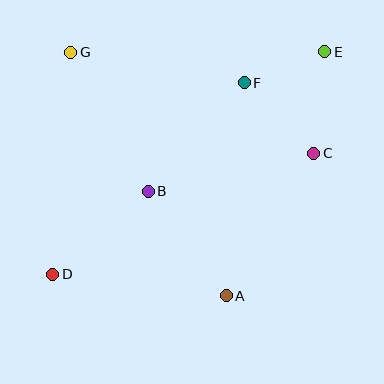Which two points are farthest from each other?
Points D and E are farthest from each other.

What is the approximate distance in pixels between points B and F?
The distance between B and F is approximately 145 pixels.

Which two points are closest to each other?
Points E and F are closest to each other.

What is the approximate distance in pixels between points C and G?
The distance between C and G is approximately 263 pixels.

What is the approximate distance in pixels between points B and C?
The distance between B and C is approximately 170 pixels.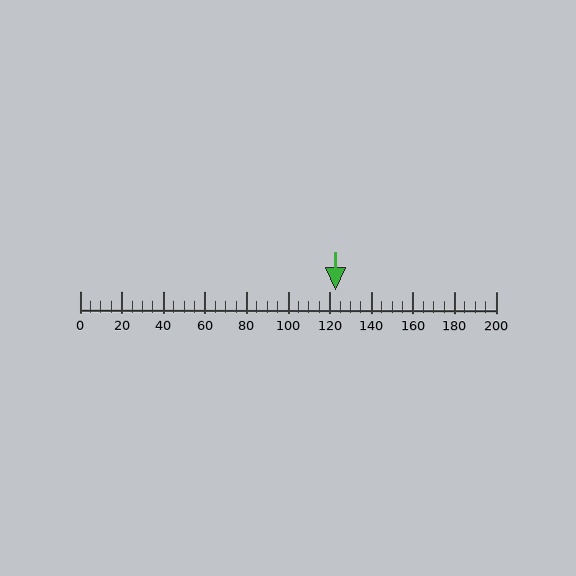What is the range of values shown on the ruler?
The ruler shows values from 0 to 200.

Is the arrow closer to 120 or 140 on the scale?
The arrow is closer to 120.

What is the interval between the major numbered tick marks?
The major tick marks are spaced 20 units apart.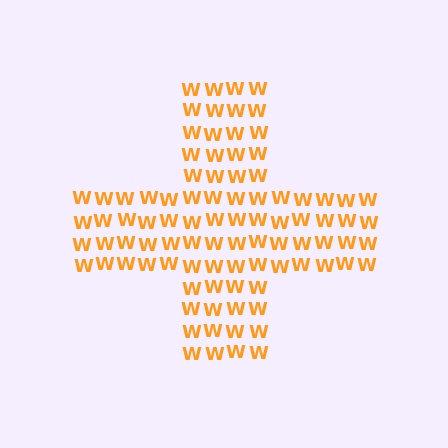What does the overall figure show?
The overall figure shows a cross.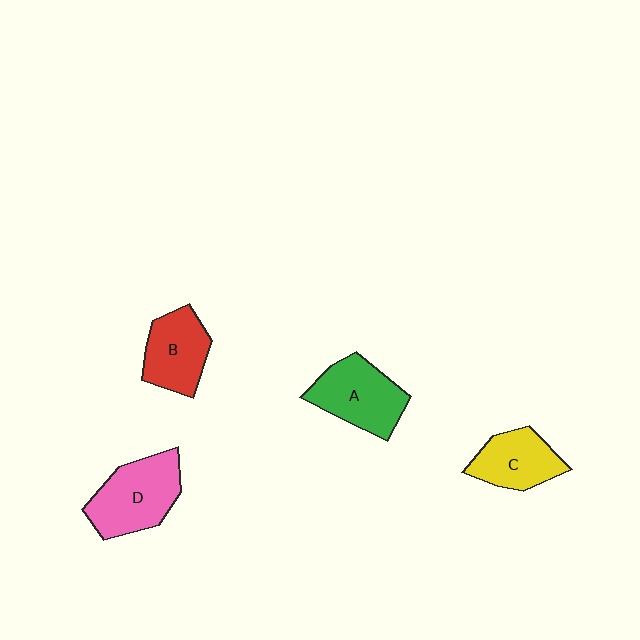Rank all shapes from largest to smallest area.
From largest to smallest: D (pink), A (green), B (red), C (yellow).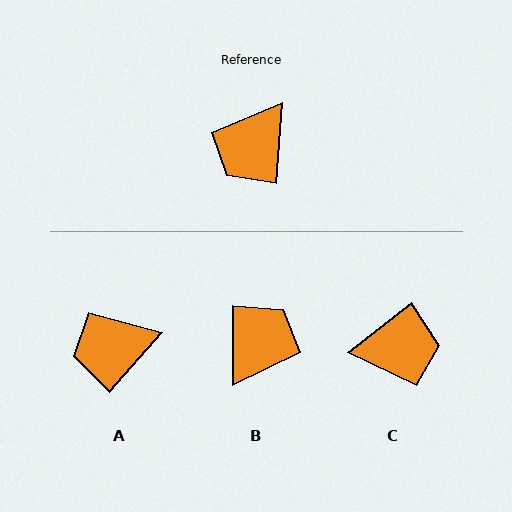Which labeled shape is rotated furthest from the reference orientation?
B, about 176 degrees away.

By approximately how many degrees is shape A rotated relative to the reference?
Approximately 38 degrees clockwise.